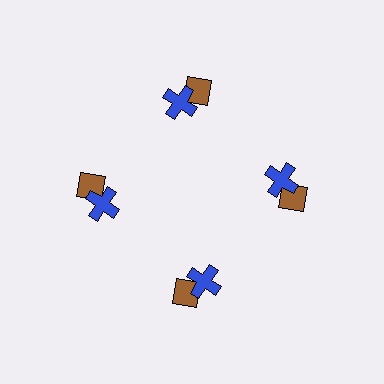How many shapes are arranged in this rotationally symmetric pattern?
There are 8 shapes, arranged in 4 groups of 2.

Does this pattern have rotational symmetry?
Yes, this pattern has 4-fold rotational symmetry. It looks the same after rotating 90 degrees around the center.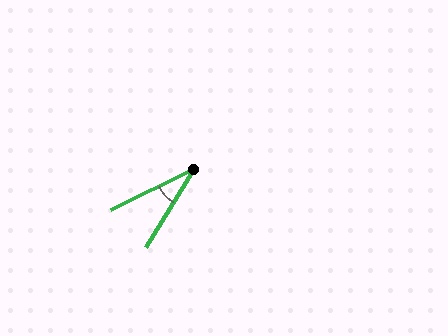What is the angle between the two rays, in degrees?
Approximately 32 degrees.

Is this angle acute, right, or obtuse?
It is acute.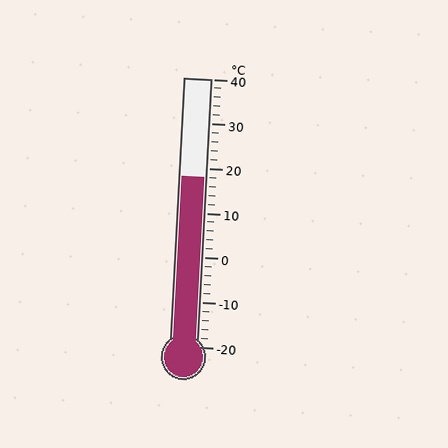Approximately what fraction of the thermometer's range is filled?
The thermometer is filled to approximately 65% of its range.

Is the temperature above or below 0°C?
The temperature is above 0°C.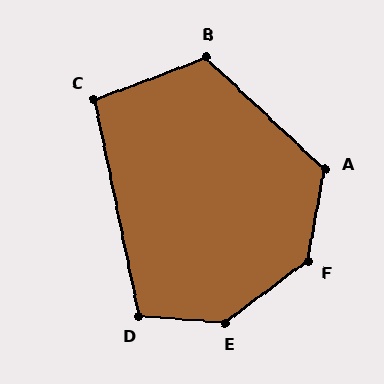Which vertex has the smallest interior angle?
C, at approximately 99 degrees.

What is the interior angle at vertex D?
Approximately 106 degrees (obtuse).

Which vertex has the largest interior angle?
E, at approximately 139 degrees.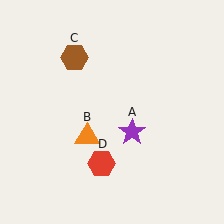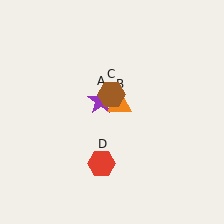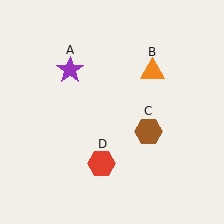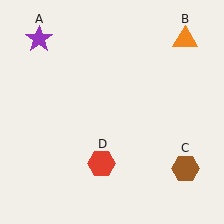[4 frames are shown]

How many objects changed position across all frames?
3 objects changed position: purple star (object A), orange triangle (object B), brown hexagon (object C).